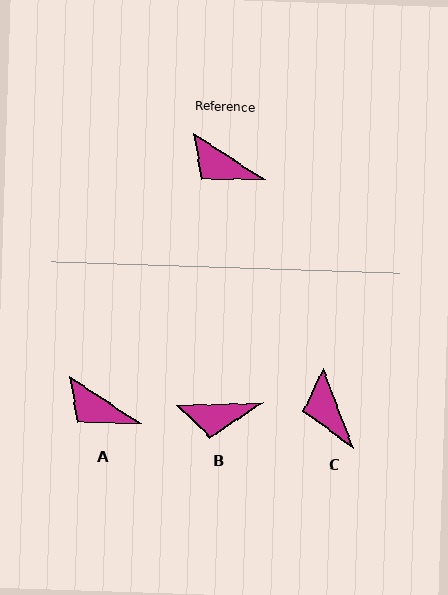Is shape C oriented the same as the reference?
No, it is off by about 36 degrees.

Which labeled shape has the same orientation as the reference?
A.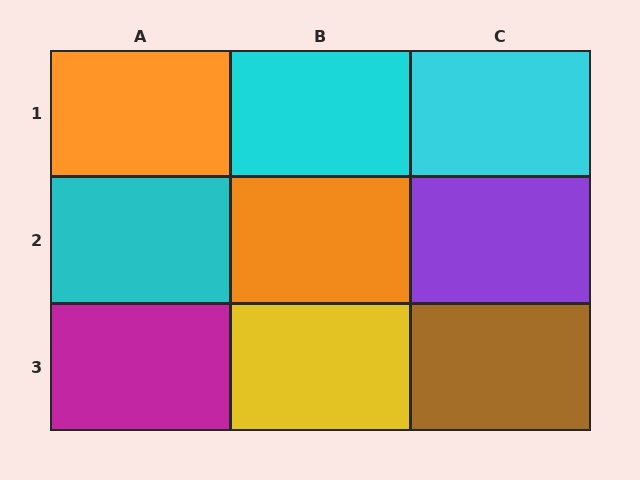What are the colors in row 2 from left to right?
Cyan, orange, purple.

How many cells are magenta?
1 cell is magenta.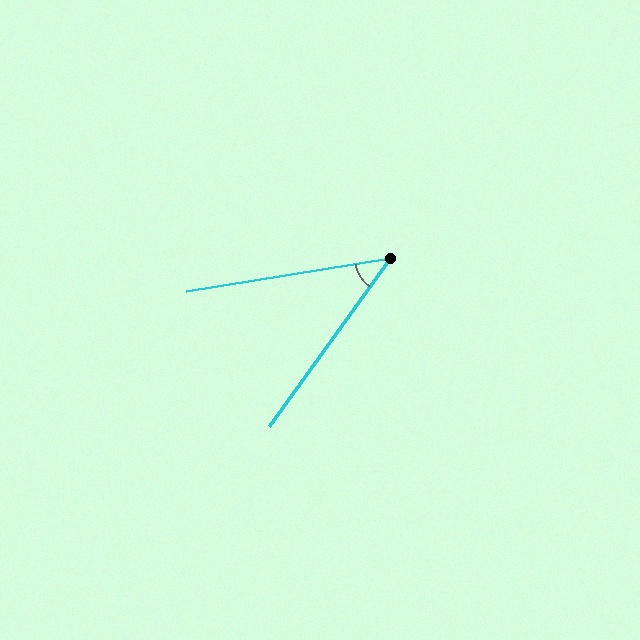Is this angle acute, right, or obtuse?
It is acute.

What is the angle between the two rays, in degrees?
Approximately 45 degrees.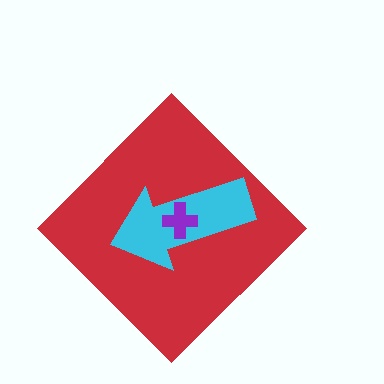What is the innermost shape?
The purple cross.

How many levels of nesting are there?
3.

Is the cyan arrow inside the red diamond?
Yes.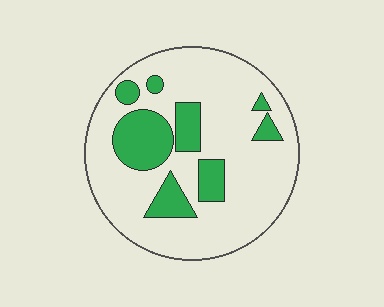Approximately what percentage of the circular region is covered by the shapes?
Approximately 25%.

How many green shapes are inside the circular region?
8.